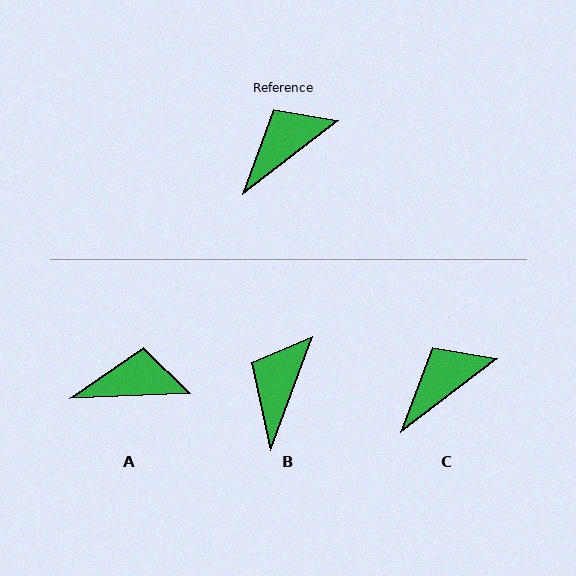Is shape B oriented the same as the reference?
No, it is off by about 32 degrees.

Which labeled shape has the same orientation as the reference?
C.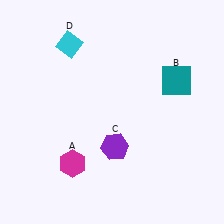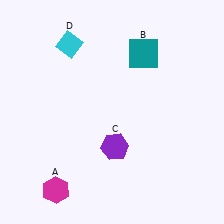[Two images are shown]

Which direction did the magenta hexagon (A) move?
The magenta hexagon (A) moved down.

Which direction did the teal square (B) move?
The teal square (B) moved left.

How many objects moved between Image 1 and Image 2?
2 objects moved between the two images.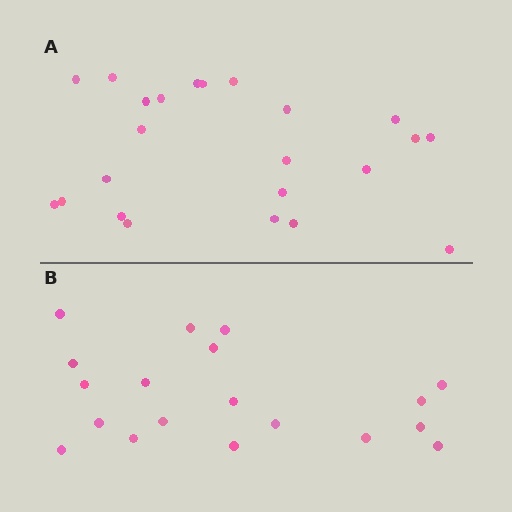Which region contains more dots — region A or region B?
Region A (the top region) has more dots.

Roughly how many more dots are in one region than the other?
Region A has about 4 more dots than region B.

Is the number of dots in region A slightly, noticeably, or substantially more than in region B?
Region A has only slightly more — the two regions are fairly close. The ratio is roughly 1.2 to 1.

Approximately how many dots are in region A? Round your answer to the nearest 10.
About 20 dots. (The exact count is 23, which rounds to 20.)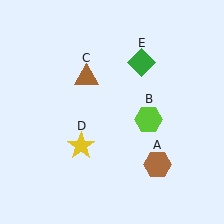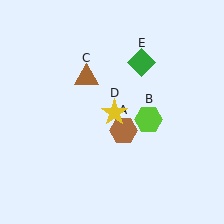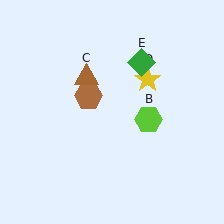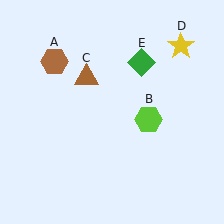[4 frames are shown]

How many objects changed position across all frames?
2 objects changed position: brown hexagon (object A), yellow star (object D).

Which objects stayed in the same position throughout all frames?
Lime hexagon (object B) and brown triangle (object C) and green diamond (object E) remained stationary.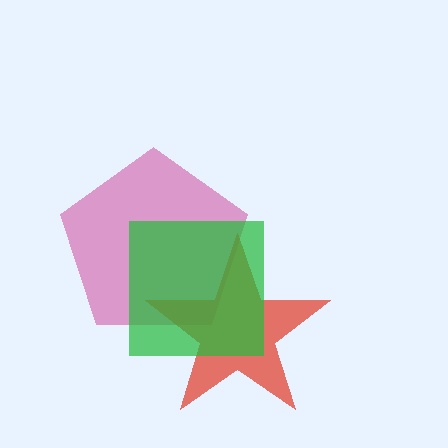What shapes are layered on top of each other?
The layered shapes are: a magenta pentagon, a red star, a green square.